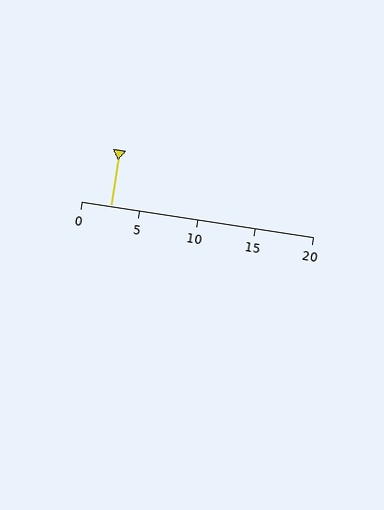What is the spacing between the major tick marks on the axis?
The major ticks are spaced 5 apart.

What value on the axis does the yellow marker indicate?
The marker indicates approximately 2.5.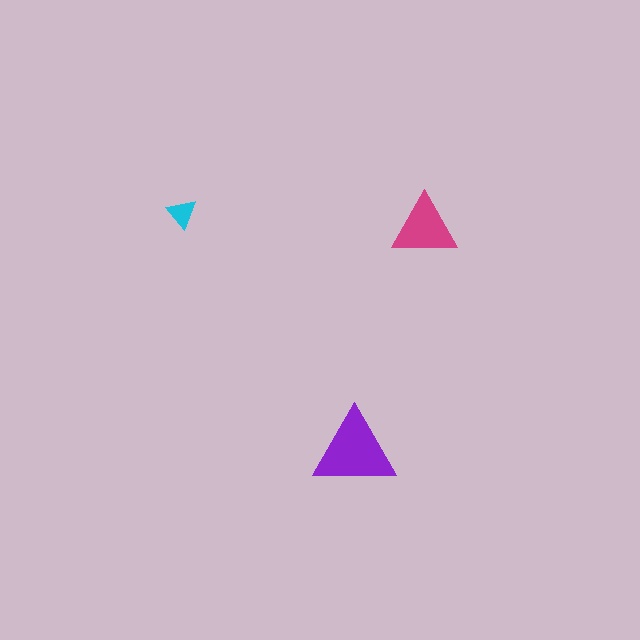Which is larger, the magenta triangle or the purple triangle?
The purple one.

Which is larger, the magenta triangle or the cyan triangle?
The magenta one.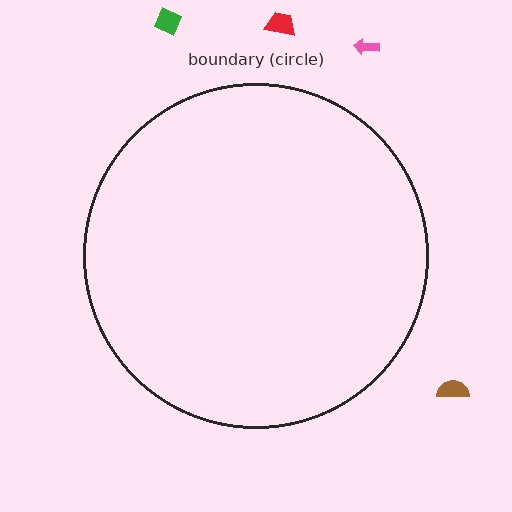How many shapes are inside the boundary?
0 inside, 4 outside.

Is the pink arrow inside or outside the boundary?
Outside.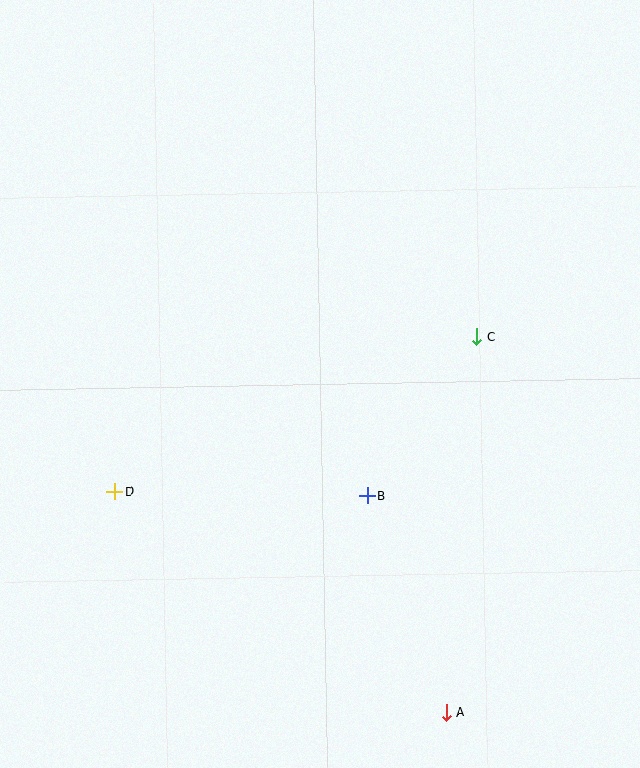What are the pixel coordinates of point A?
Point A is at (446, 712).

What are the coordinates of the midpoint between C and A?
The midpoint between C and A is at (461, 525).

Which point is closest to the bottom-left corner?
Point D is closest to the bottom-left corner.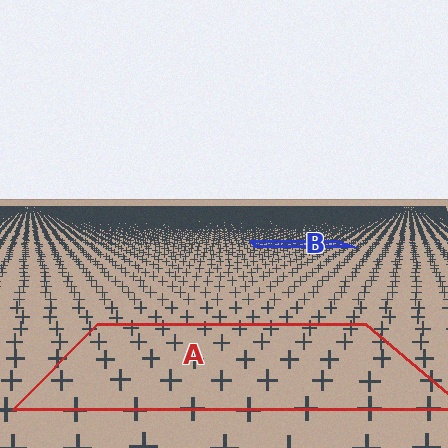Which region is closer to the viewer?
Region A is closer. The texture elements there are larger and more spread out.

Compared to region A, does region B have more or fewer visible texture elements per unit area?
Region B has more texture elements per unit area — they are packed more densely because it is farther away.